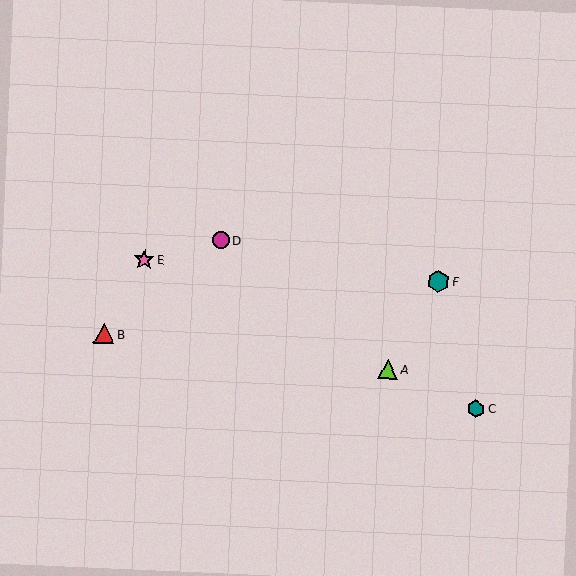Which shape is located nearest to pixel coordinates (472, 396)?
The teal hexagon (labeled C) at (476, 409) is nearest to that location.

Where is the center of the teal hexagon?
The center of the teal hexagon is at (476, 409).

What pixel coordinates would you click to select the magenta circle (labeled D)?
Click at (221, 240) to select the magenta circle D.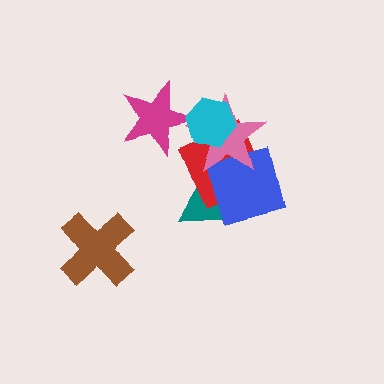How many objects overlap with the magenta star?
2 objects overlap with the magenta star.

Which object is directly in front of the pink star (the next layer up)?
The magenta star is directly in front of the pink star.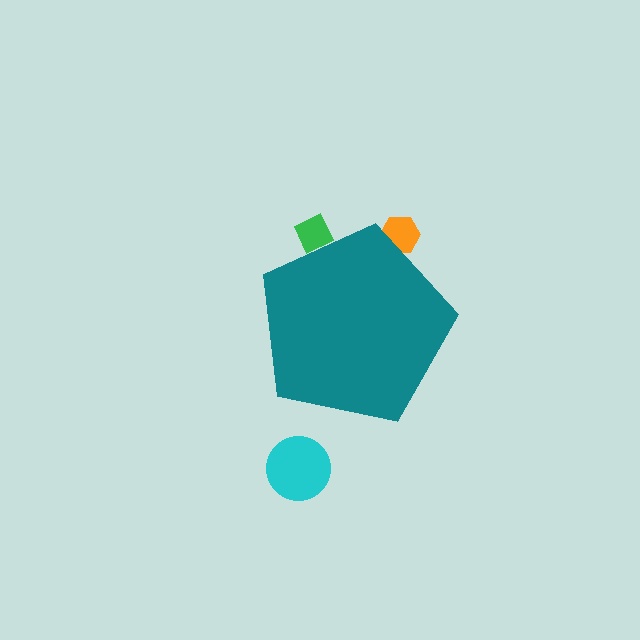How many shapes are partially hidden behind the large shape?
2 shapes are partially hidden.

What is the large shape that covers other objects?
A teal pentagon.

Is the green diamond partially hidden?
Yes, the green diamond is partially hidden behind the teal pentagon.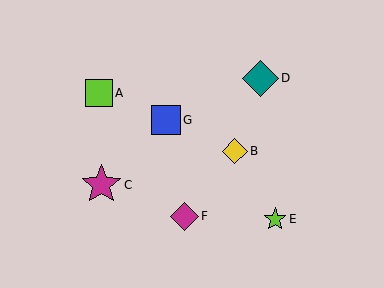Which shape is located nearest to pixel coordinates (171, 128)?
The blue square (labeled G) at (166, 120) is nearest to that location.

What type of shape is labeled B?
Shape B is a yellow diamond.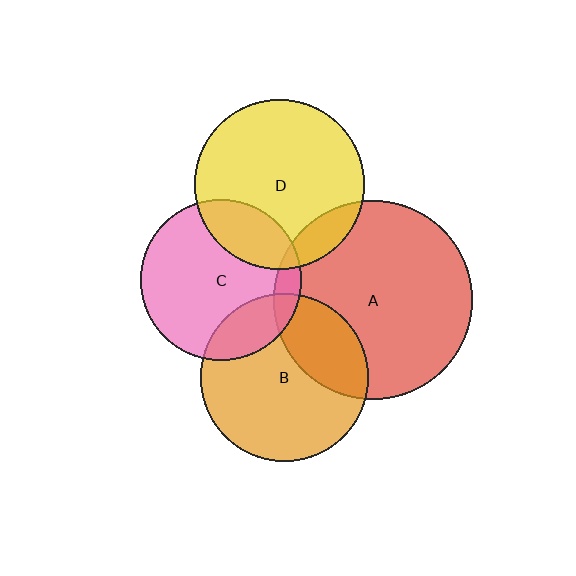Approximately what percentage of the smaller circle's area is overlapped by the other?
Approximately 20%.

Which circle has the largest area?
Circle A (red).